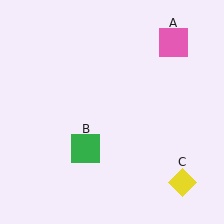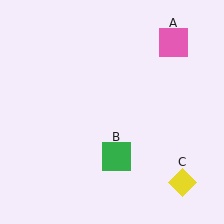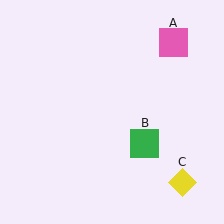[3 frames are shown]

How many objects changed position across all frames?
1 object changed position: green square (object B).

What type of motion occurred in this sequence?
The green square (object B) rotated counterclockwise around the center of the scene.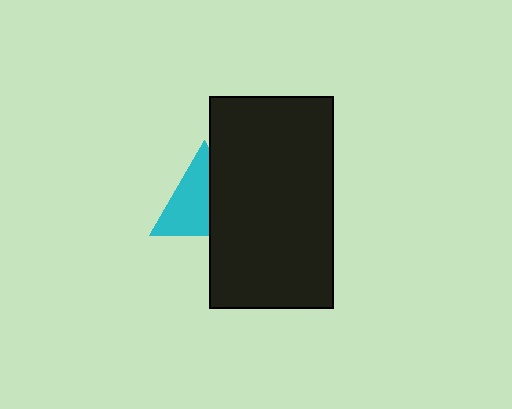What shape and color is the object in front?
The object in front is a black rectangle.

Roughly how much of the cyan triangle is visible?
About half of it is visible (roughly 59%).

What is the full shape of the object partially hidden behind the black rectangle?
The partially hidden object is a cyan triangle.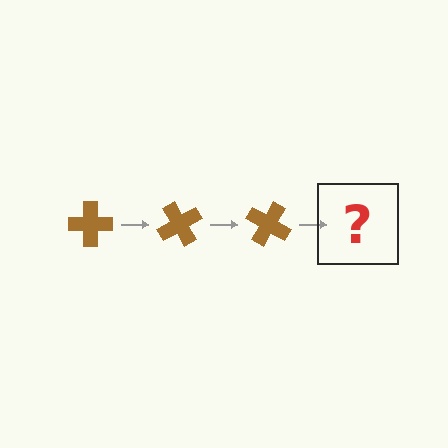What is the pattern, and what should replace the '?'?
The pattern is that the cross rotates 60 degrees each step. The '?' should be a brown cross rotated 180 degrees.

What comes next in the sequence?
The next element should be a brown cross rotated 180 degrees.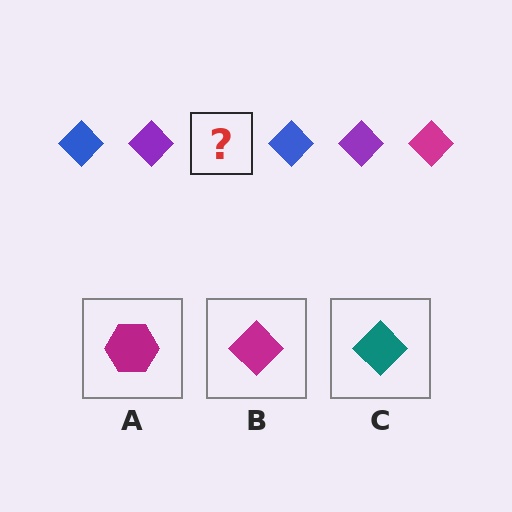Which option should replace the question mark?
Option B.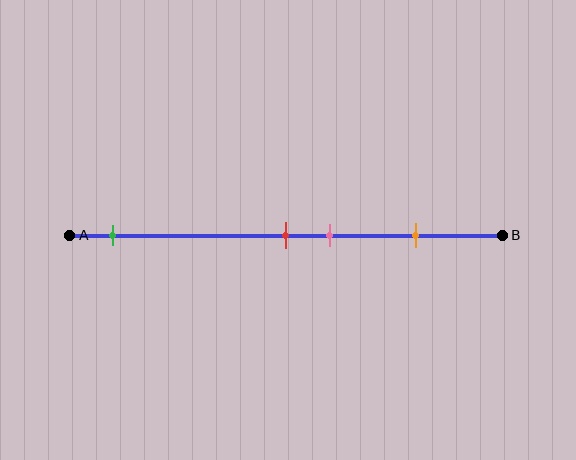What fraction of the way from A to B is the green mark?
The green mark is approximately 10% (0.1) of the way from A to B.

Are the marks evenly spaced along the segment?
No, the marks are not evenly spaced.